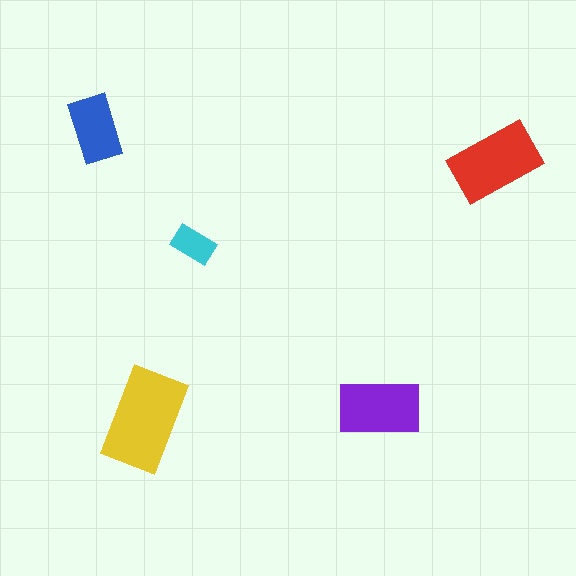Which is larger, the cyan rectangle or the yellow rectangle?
The yellow one.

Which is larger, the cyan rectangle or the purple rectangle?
The purple one.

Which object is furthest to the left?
The blue rectangle is leftmost.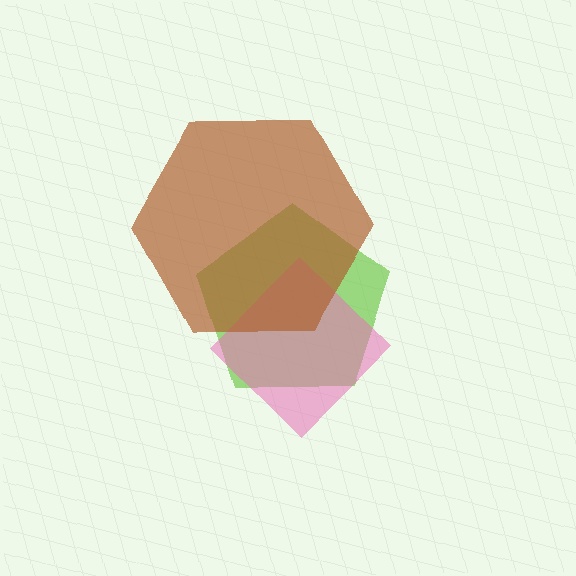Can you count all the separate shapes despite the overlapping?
Yes, there are 3 separate shapes.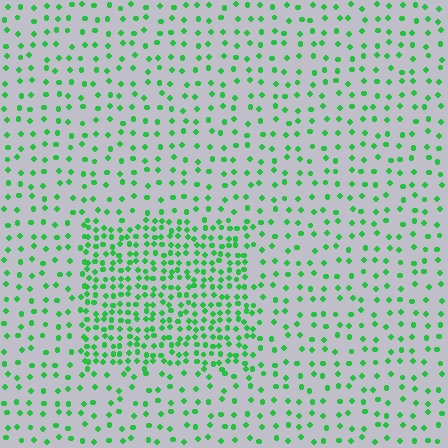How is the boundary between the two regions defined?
The boundary is defined by a change in element density (approximately 2.3x ratio). All elements are the same color, size, and shape.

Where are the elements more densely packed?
The elements are more densely packed inside the rectangle boundary.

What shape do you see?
I see a rectangle.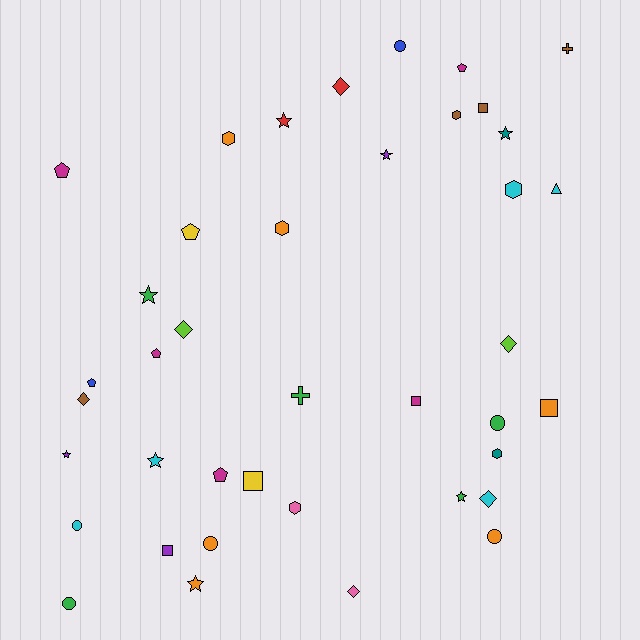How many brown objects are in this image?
There are 4 brown objects.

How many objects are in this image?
There are 40 objects.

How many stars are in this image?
There are 8 stars.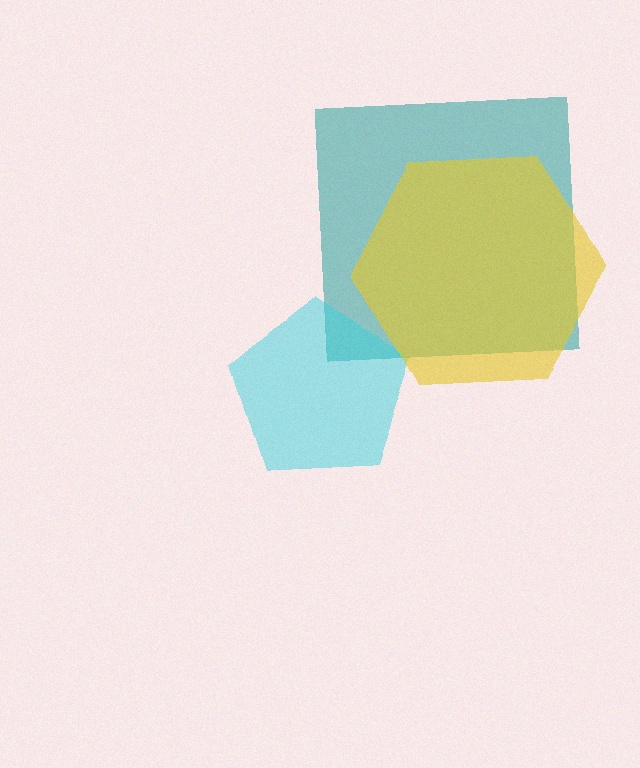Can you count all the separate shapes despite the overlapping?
Yes, there are 3 separate shapes.